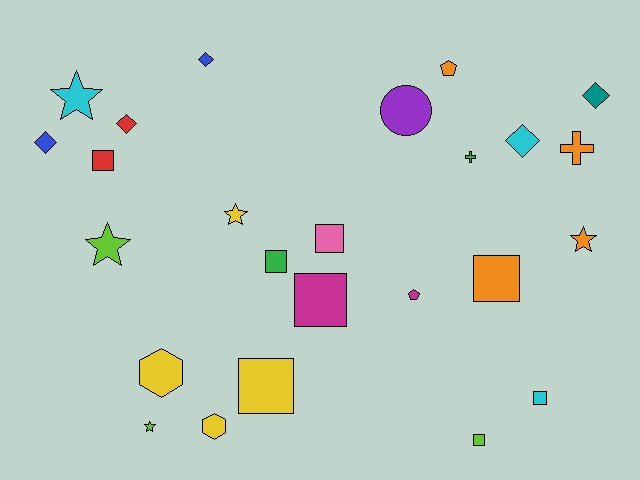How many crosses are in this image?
There are 2 crosses.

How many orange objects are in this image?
There are 4 orange objects.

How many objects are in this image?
There are 25 objects.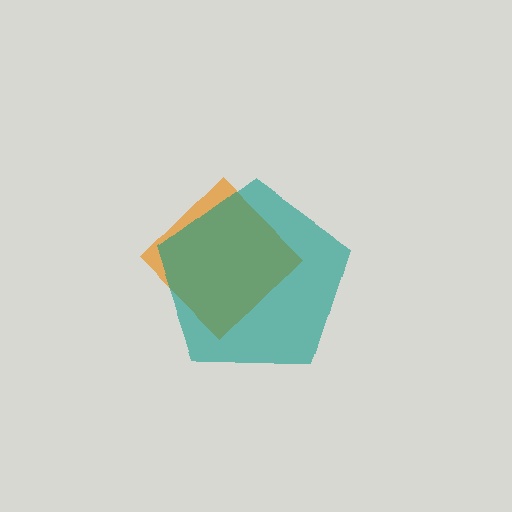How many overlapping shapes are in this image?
There are 2 overlapping shapes in the image.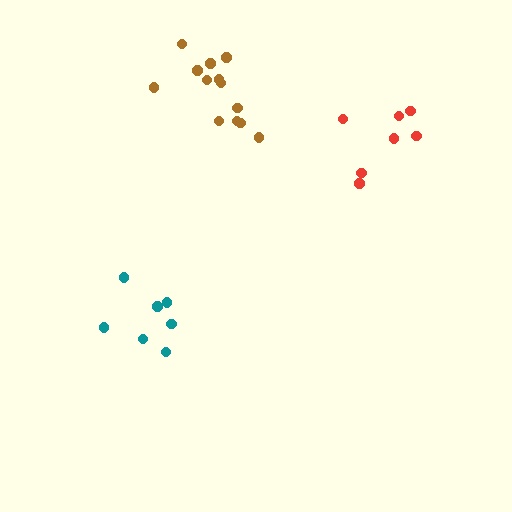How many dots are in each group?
Group 1: 7 dots, Group 2: 13 dots, Group 3: 7 dots (27 total).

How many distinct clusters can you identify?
There are 3 distinct clusters.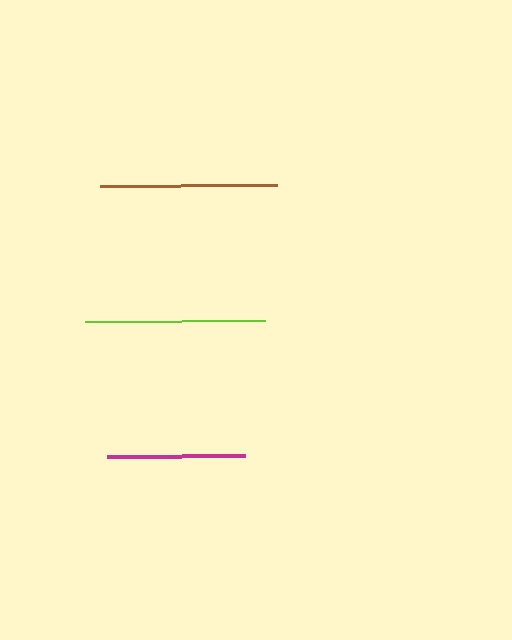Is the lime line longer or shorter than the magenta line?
The lime line is longer than the magenta line.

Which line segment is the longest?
The lime line is the longest at approximately 180 pixels.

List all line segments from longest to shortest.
From longest to shortest: lime, brown, magenta.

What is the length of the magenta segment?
The magenta segment is approximately 138 pixels long.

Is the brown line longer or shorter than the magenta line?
The brown line is longer than the magenta line.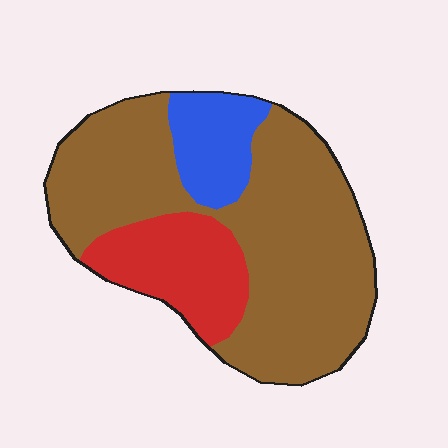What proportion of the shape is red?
Red covers roughly 20% of the shape.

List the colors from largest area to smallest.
From largest to smallest: brown, red, blue.